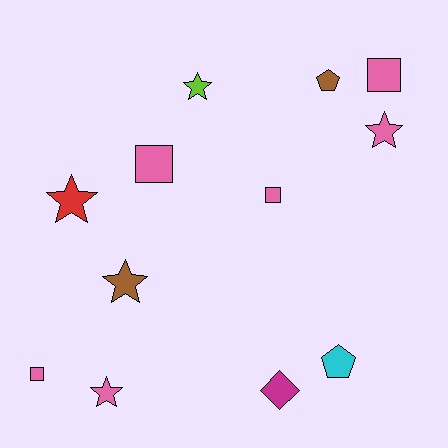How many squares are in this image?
There are 4 squares.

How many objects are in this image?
There are 12 objects.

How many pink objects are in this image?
There are 6 pink objects.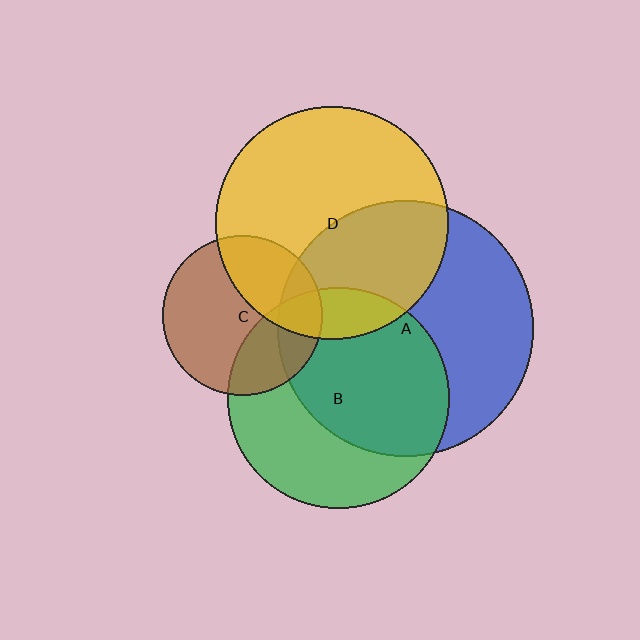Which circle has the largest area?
Circle A (blue).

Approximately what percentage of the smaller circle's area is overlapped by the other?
Approximately 15%.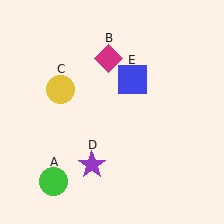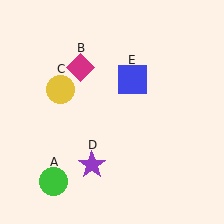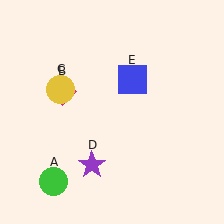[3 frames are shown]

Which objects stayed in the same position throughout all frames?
Green circle (object A) and yellow circle (object C) and purple star (object D) and blue square (object E) remained stationary.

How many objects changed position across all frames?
1 object changed position: magenta diamond (object B).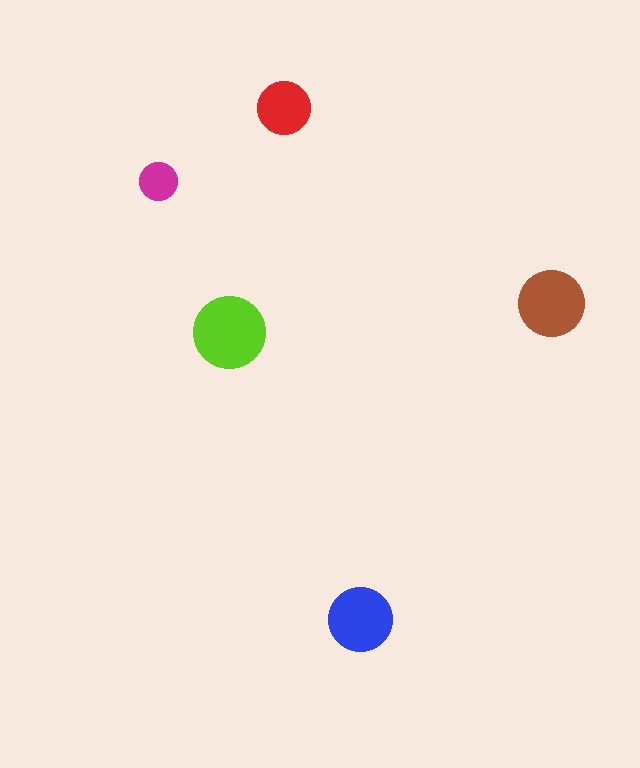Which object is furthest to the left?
The magenta circle is leftmost.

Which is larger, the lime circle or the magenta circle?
The lime one.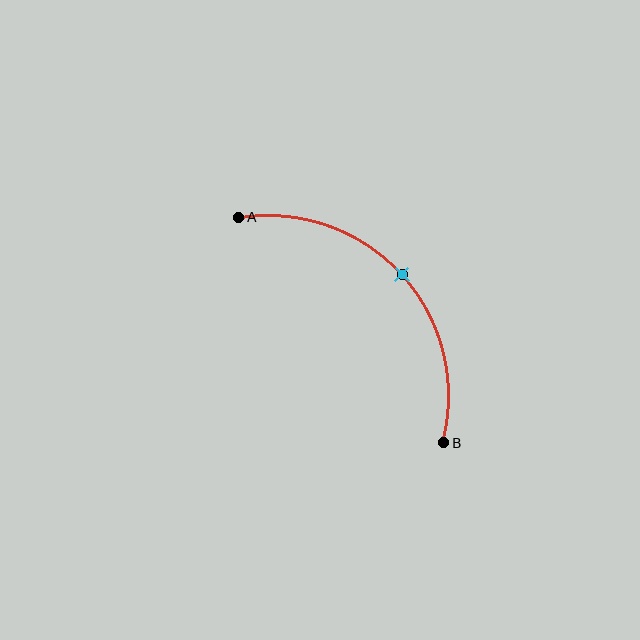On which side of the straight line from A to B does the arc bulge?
The arc bulges above and to the right of the straight line connecting A and B.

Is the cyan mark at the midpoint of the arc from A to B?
Yes. The cyan mark lies on the arc at equal arc-length from both A and B — it is the arc midpoint.